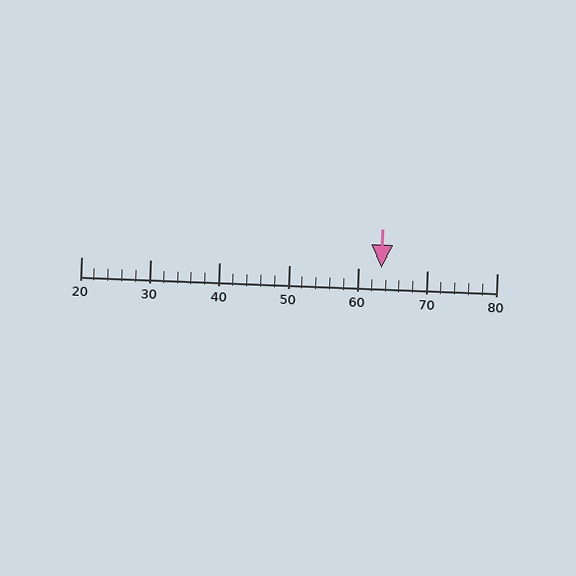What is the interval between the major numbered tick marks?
The major tick marks are spaced 10 units apart.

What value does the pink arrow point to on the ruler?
The pink arrow points to approximately 63.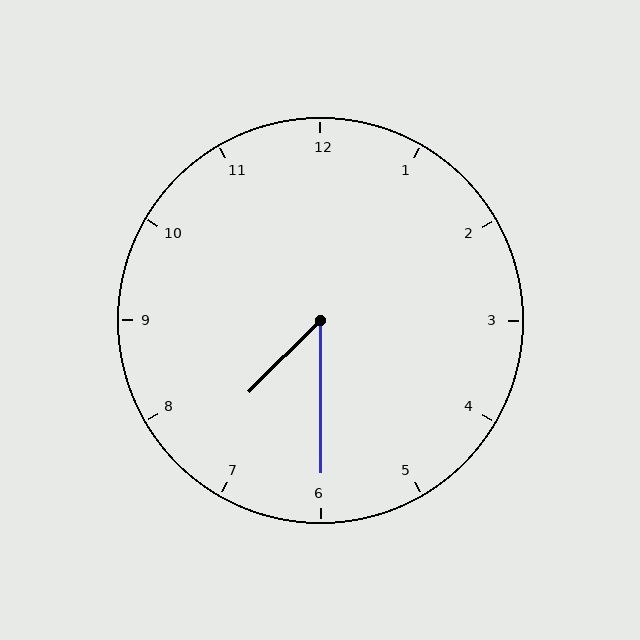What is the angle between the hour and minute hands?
Approximately 45 degrees.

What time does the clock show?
7:30.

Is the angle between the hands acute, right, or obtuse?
It is acute.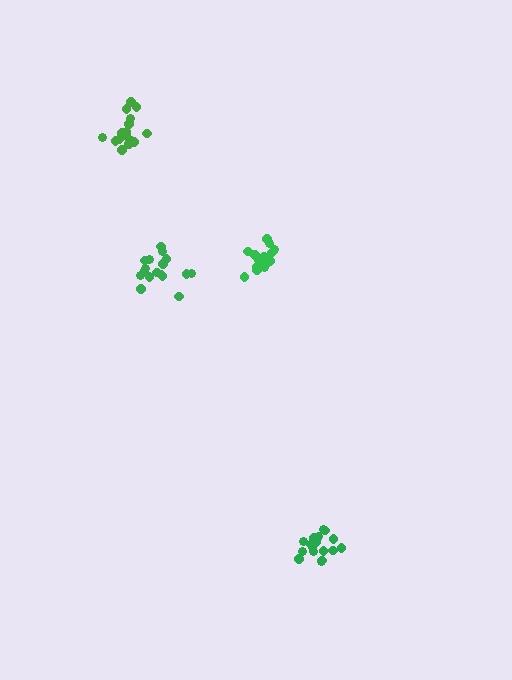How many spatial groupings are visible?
There are 4 spatial groupings.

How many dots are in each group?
Group 1: 17 dots, Group 2: 15 dots, Group 3: 17 dots, Group 4: 16 dots (65 total).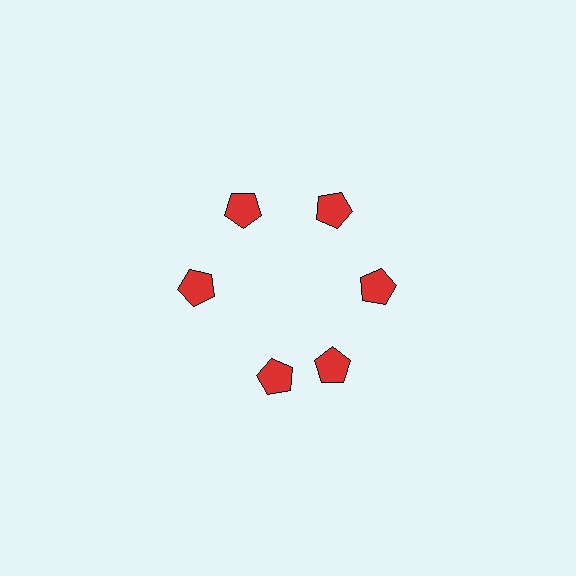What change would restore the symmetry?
The symmetry would be restored by rotating it back into even spacing with its neighbors so that all 6 pentagons sit at equal angles and equal distance from the center.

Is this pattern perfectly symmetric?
No. The 6 red pentagons are arranged in a ring, but one element near the 7 o'clock position is rotated out of alignment along the ring, breaking the 6-fold rotational symmetry.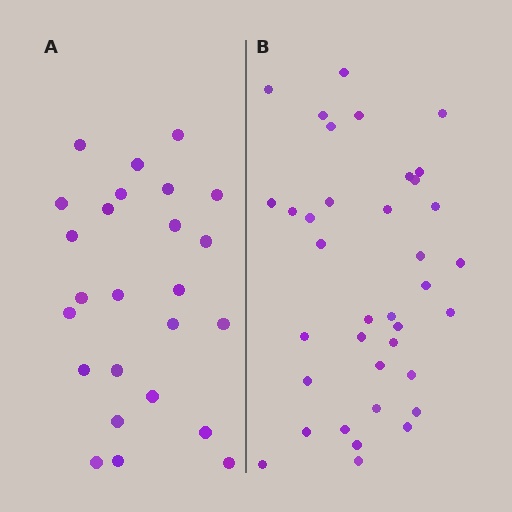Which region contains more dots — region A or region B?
Region B (the right region) has more dots.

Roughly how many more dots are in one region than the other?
Region B has roughly 12 or so more dots than region A.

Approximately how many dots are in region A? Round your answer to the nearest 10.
About 20 dots. (The exact count is 25, which rounds to 20.)